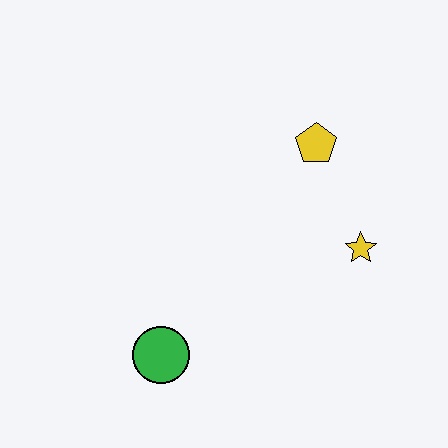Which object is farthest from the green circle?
The yellow pentagon is farthest from the green circle.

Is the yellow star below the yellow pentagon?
Yes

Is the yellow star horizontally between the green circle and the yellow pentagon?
No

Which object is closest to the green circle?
The yellow star is closest to the green circle.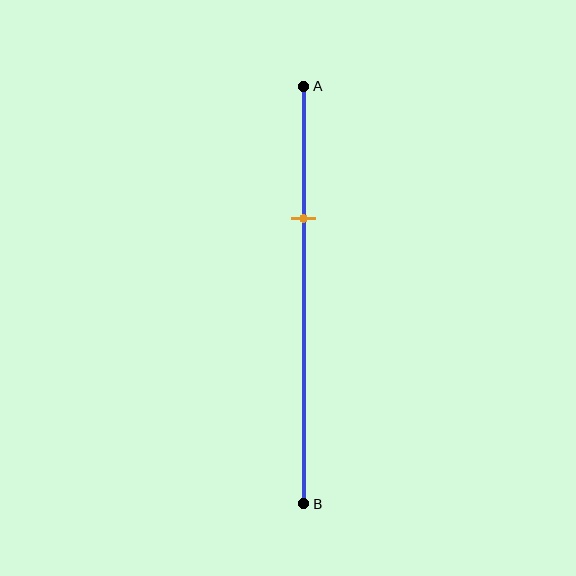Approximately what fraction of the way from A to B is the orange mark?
The orange mark is approximately 30% of the way from A to B.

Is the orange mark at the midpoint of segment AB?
No, the mark is at about 30% from A, not at the 50% midpoint.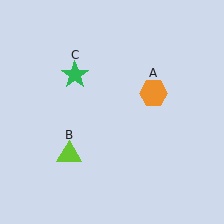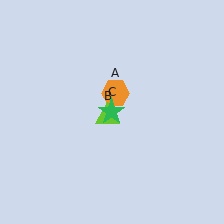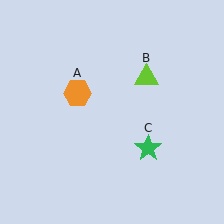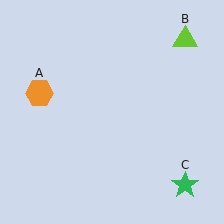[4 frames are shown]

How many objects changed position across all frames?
3 objects changed position: orange hexagon (object A), lime triangle (object B), green star (object C).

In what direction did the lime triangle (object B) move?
The lime triangle (object B) moved up and to the right.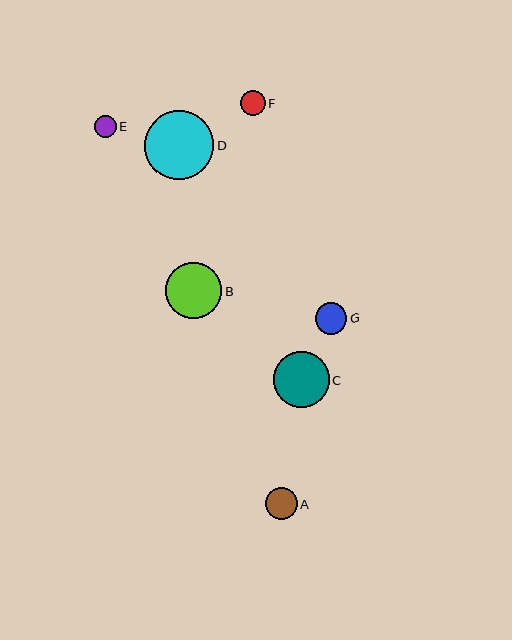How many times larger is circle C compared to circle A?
Circle C is approximately 1.8 times the size of circle A.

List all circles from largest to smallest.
From largest to smallest: D, B, C, A, G, F, E.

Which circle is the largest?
Circle D is the largest with a size of approximately 69 pixels.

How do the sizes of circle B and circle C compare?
Circle B and circle C are approximately the same size.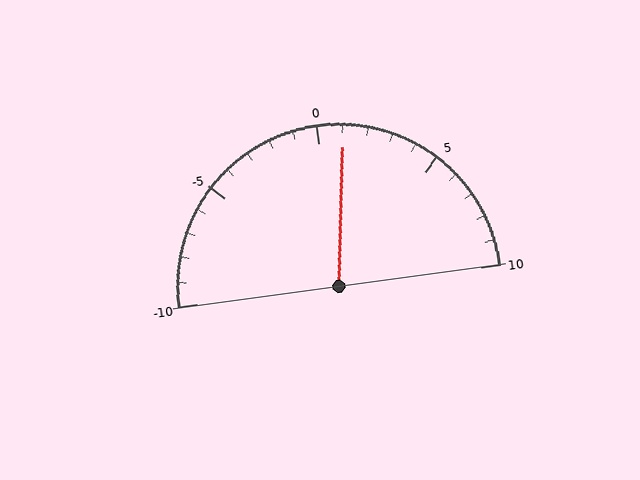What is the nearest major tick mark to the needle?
The nearest major tick mark is 0.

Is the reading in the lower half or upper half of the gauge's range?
The reading is in the upper half of the range (-10 to 10).